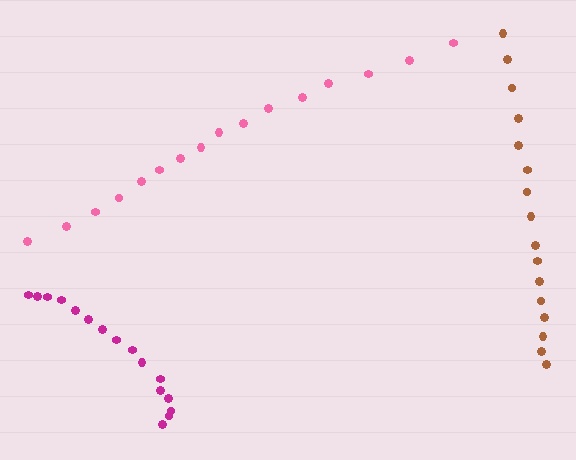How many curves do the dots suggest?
There are 3 distinct paths.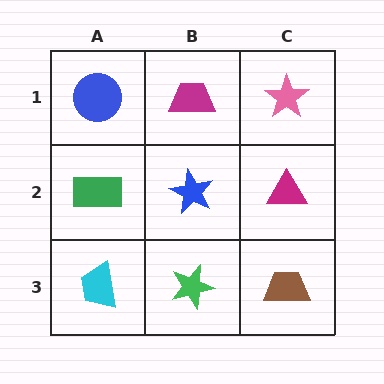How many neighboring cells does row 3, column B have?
3.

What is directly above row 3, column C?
A magenta triangle.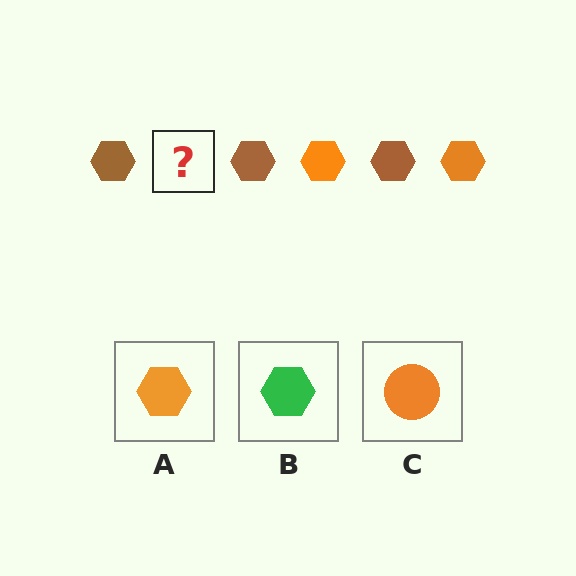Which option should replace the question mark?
Option A.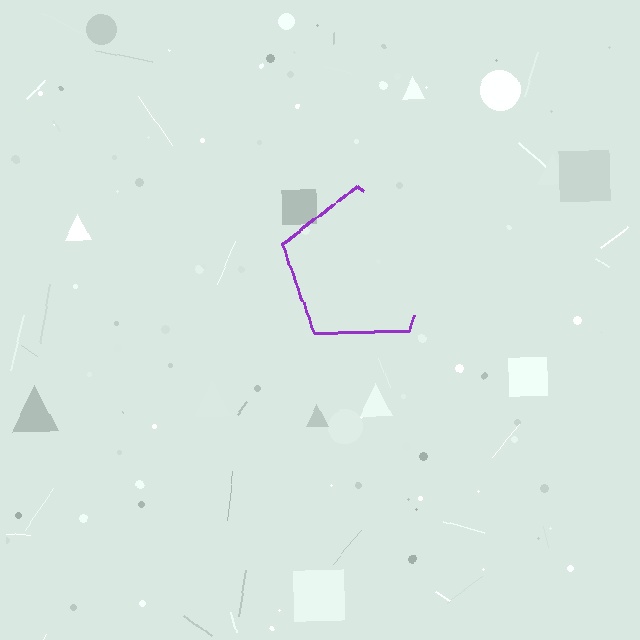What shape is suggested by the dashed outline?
The dashed outline suggests a pentagon.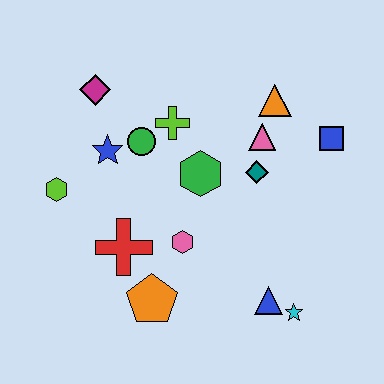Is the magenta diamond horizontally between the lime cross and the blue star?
No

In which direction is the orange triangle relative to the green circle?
The orange triangle is to the right of the green circle.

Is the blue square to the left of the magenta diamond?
No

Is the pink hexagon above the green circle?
No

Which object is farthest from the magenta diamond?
The cyan star is farthest from the magenta diamond.